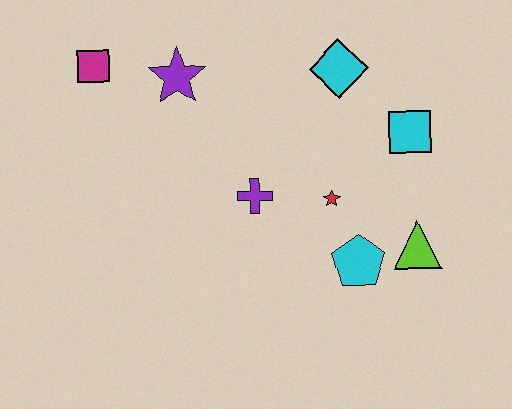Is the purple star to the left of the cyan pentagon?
Yes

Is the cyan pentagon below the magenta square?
Yes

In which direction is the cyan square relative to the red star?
The cyan square is to the right of the red star.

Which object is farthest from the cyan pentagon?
The magenta square is farthest from the cyan pentagon.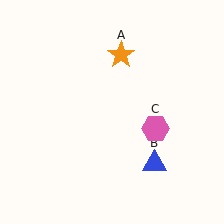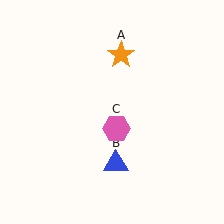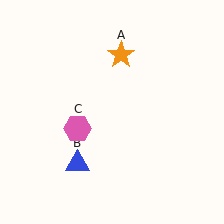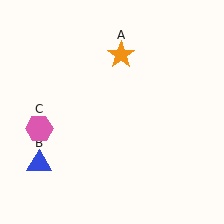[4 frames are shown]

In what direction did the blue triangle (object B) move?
The blue triangle (object B) moved left.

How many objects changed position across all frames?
2 objects changed position: blue triangle (object B), pink hexagon (object C).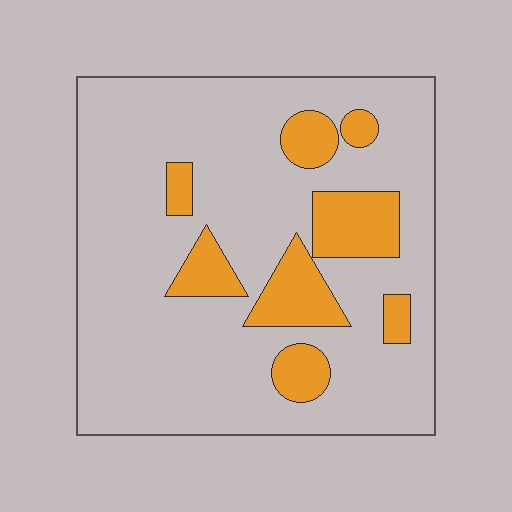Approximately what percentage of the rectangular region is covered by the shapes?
Approximately 20%.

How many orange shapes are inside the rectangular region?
8.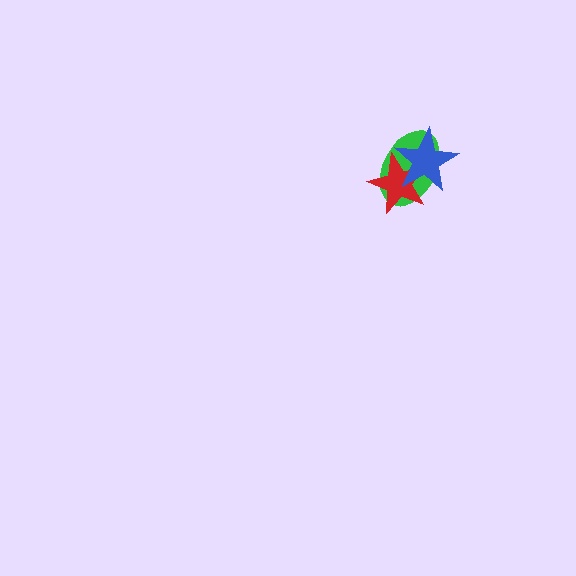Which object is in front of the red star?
The blue star is in front of the red star.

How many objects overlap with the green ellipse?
2 objects overlap with the green ellipse.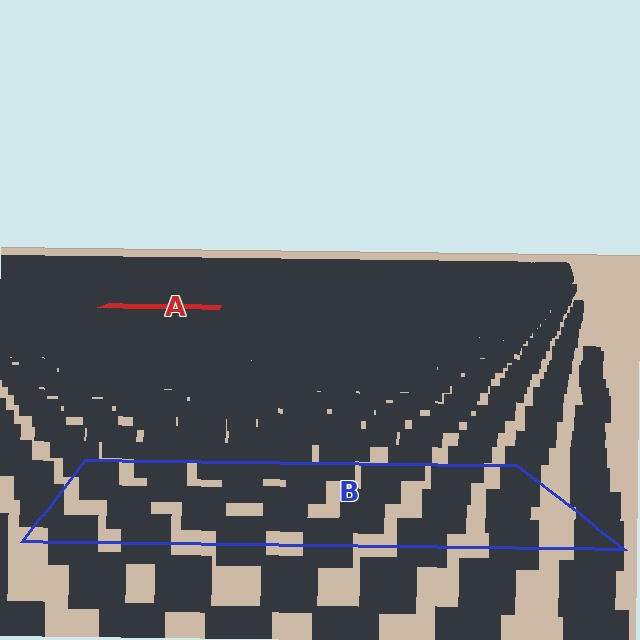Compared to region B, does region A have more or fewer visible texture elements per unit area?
Region A has more texture elements per unit area — they are packed more densely because it is farther away.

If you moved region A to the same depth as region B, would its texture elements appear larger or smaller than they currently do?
They would appear larger. At a closer depth, the same texture elements are projected at a bigger on-screen size.